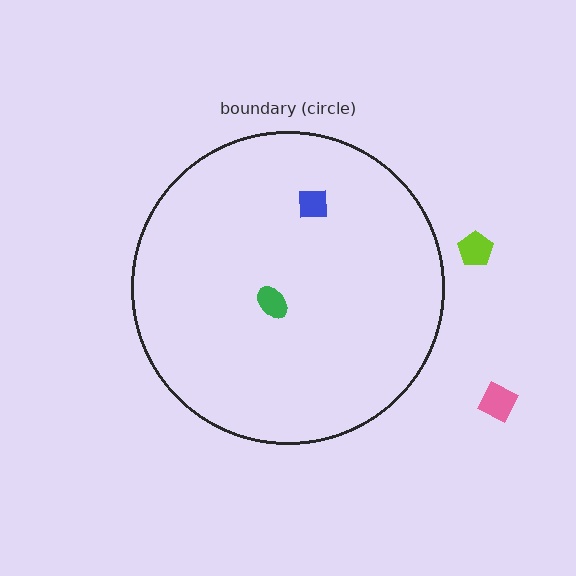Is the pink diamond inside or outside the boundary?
Outside.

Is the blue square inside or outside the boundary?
Inside.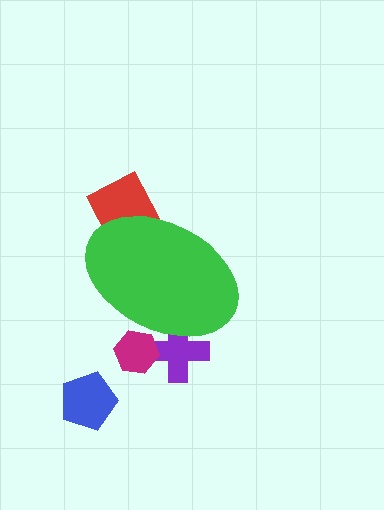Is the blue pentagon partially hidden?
No, the blue pentagon is fully visible.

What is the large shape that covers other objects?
A green ellipse.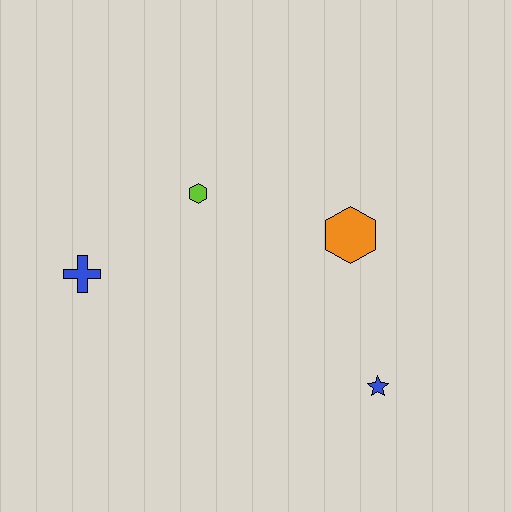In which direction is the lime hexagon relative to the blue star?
The lime hexagon is above the blue star.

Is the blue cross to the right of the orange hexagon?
No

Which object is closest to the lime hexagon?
The blue cross is closest to the lime hexagon.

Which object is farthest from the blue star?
The blue cross is farthest from the blue star.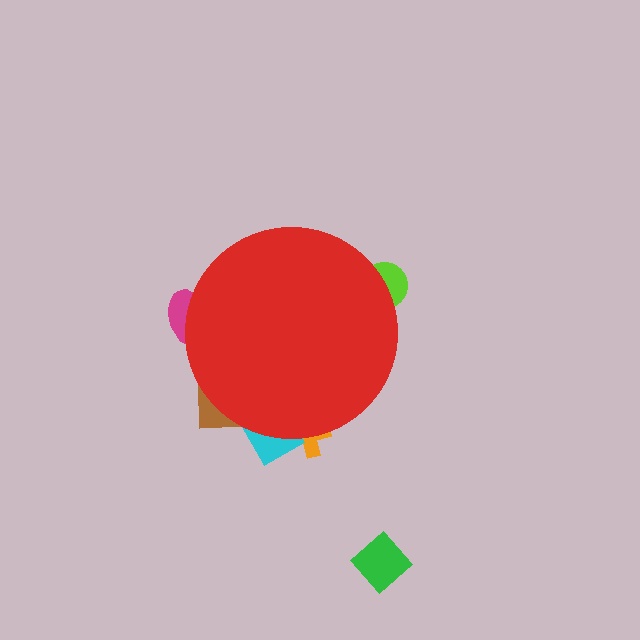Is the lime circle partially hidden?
Yes, the lime circle is partially hidden behind the red circle.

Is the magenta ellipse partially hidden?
Yes, the magenta ellipse is partially hidden behind the red circle.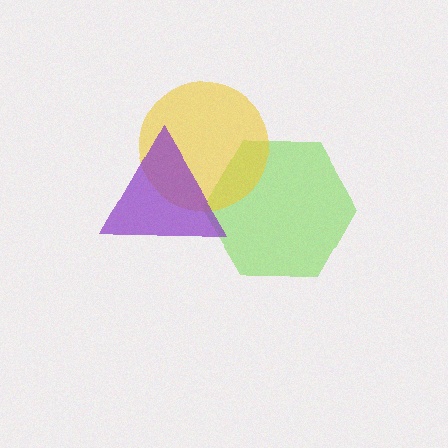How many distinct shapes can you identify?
There are 3 distinct shapes: a lime hexagon, a yellow circle, a purple triangle.